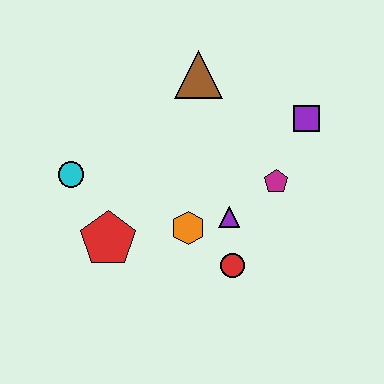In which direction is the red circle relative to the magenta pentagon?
The red circle is below the magenta pentagon.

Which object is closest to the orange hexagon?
The purple triangle is closest to the orange hexagon.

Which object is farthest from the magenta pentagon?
The cyan circle is farthest from the magenta pentagon.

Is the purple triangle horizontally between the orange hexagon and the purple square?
Yes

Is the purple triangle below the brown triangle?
Yes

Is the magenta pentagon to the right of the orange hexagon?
Yes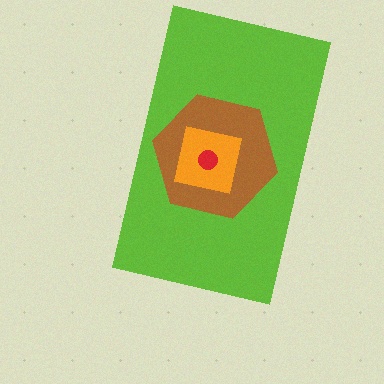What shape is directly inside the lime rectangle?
The brown hexagon.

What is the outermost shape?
The lime rectangle.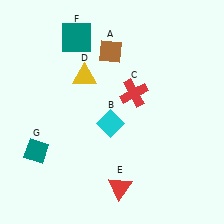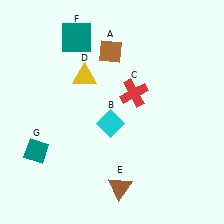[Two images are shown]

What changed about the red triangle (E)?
In Image 1, E is red. In Image 2, it changed to brown.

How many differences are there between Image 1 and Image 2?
There is 1 difference between the two images.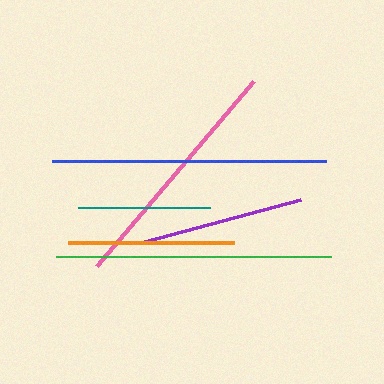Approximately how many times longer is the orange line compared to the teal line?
The orange line is approximately 1.3 times the length of the teal line.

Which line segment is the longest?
The green line is the longest at approximately 275 pixels.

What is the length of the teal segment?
The teal segment is approximately 132 pixels long.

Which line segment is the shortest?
The teal line is the shortest at approximately 132 pixels.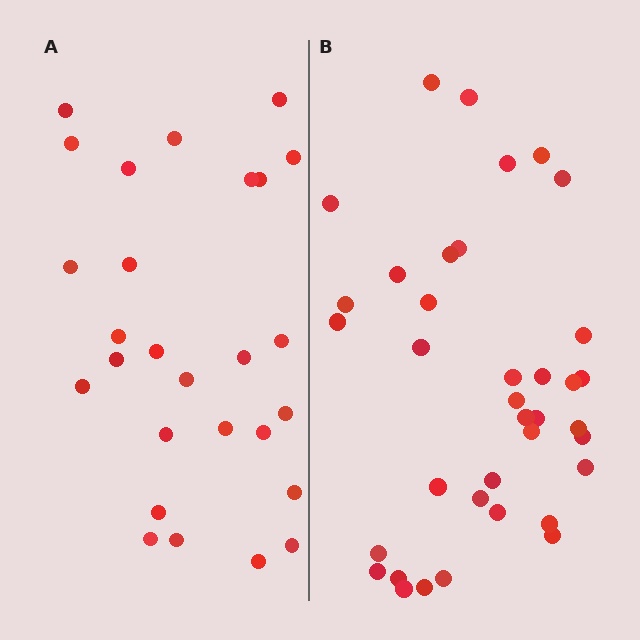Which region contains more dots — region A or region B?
Region B (the right region) has more dots.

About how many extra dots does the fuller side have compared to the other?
Region B has roughly 10 or so more dots than region A.